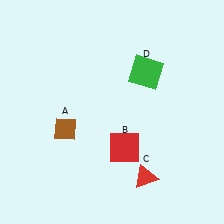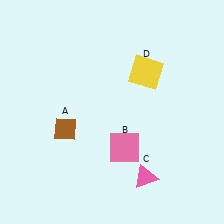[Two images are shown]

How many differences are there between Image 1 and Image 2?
There are 3 differences between the two images.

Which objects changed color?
B changed from red to pink. C changed from red to pink. D changed from green to yellow.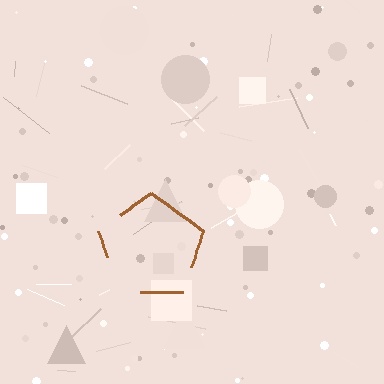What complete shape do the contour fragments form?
The contour fragments form a pentagon.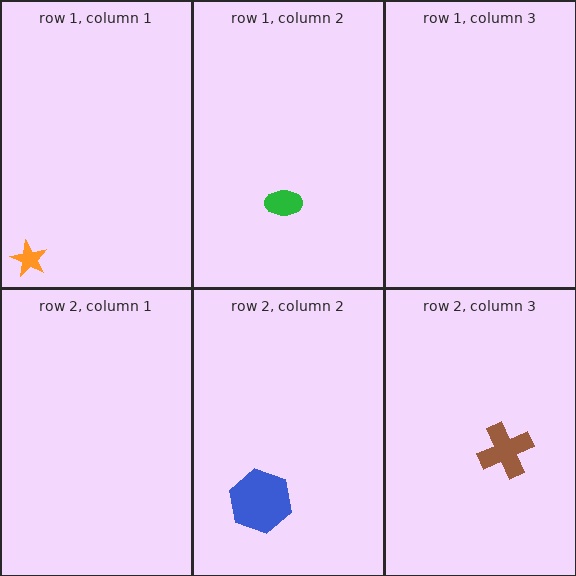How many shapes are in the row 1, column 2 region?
1.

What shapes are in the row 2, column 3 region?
The brown cross.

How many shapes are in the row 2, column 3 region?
1.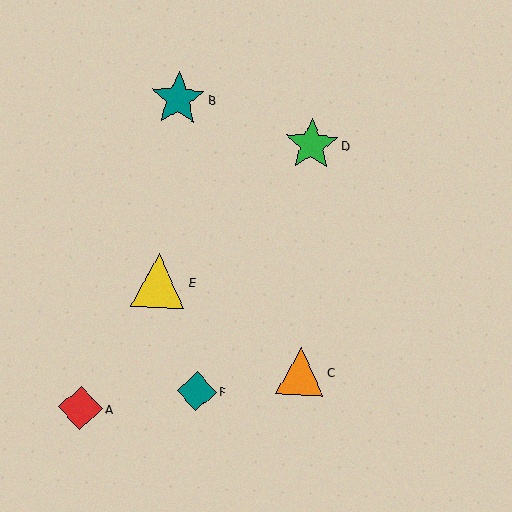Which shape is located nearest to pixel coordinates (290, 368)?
The orange triangle (labeled C) at (300, 372) is nearest to that location.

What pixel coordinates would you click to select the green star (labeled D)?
Click at (312, 145) to select the green star D.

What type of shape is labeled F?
Shape F is a teal diamond.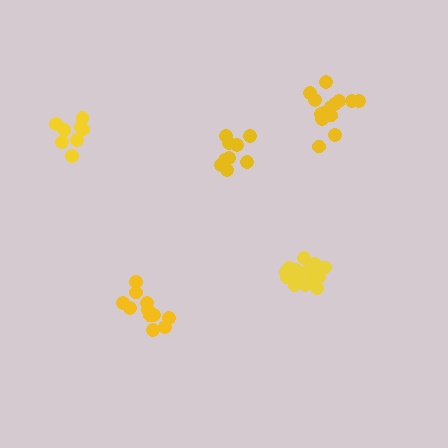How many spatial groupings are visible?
There are 5 spatial groupings.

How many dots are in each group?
Group 1: 14 dots, Group 2: 8 dots, Group 3: 14 dots, Group 4: 11 dots, Group 5: 10 dots (57 total).